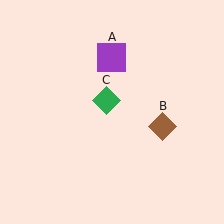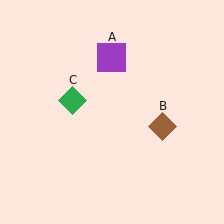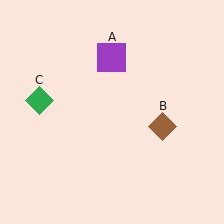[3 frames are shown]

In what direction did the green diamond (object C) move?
The green diamond (object C) moved left.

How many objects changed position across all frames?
1 object changed position: green diamond (object C).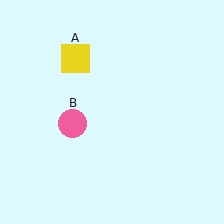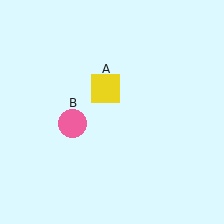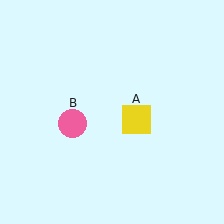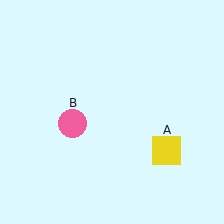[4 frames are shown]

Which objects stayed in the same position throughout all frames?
Pink circle (object B) remained stationary.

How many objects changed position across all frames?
1 object changed position: yellow square (object A).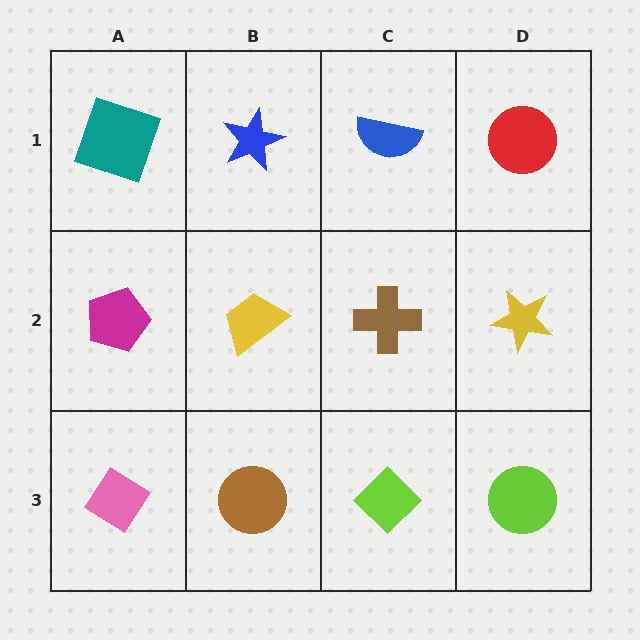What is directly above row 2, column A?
A teal square.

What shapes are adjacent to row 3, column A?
A magenta pentagon (row 2, column A), a brown circle (row 3, column B).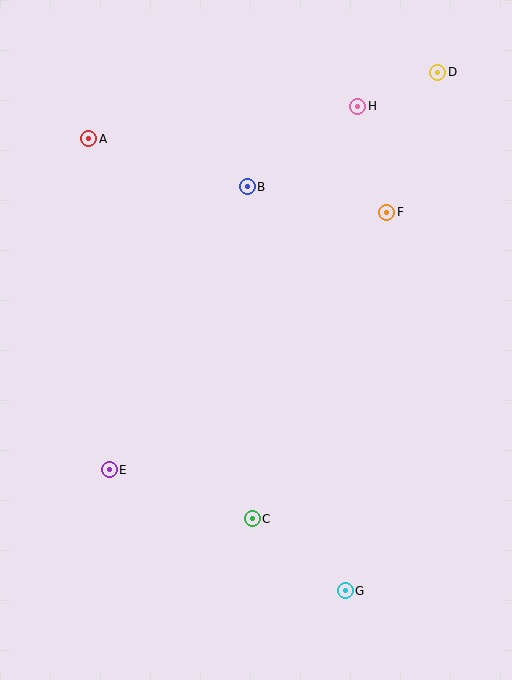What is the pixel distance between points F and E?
The distance between F and E is 379 pixels.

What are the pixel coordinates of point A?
Point A is at (89, 139).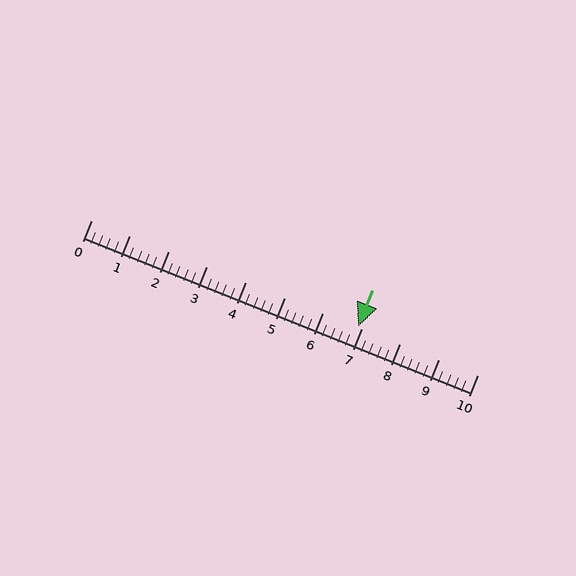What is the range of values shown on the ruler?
The ruler shows values from 0 to 10.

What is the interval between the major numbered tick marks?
The major tick marks are spaced 1 units apart.